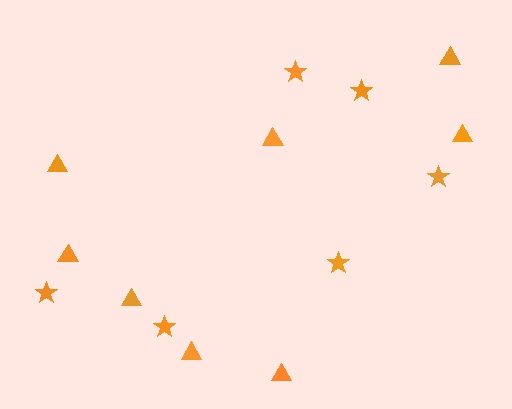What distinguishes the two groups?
There are 2 groups: one group of triangles (8) and one group of stars (6).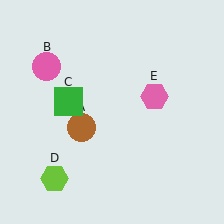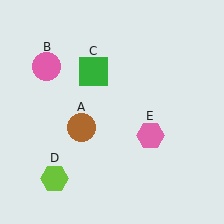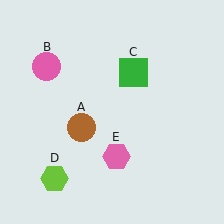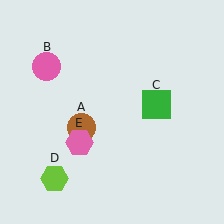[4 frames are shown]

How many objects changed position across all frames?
2 objects changed position: green square (object C), pink hexagon (object E).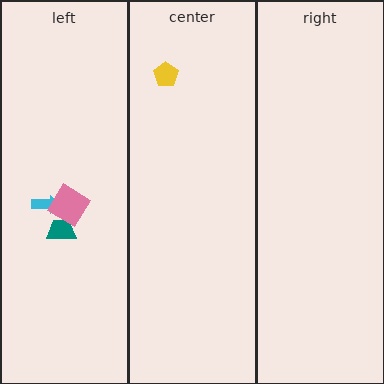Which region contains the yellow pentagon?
The center region.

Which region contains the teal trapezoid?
The left region.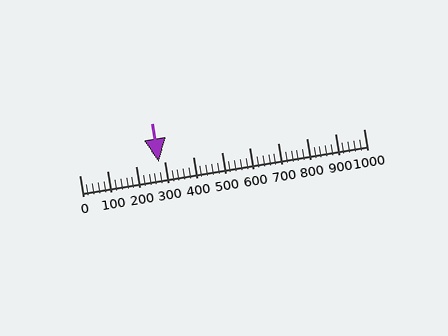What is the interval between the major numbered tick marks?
The major tick marks are spaced 100 units apart.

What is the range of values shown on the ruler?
The ruler shows values from 0 to 1000.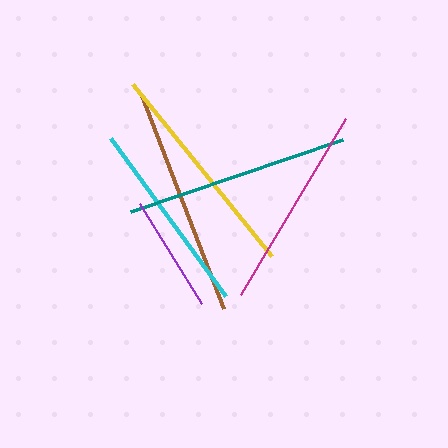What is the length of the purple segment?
The purple segment is approximately 117 pixels long.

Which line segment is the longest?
The brown line is the longest at approximately 228 pixels.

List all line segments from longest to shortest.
From longest to shortest: brown, teal, yellow, magenta, cyan, purple.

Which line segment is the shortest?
The purple line is the shortest at approximately 117 pixels.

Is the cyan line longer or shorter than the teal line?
The teal line is longer than the cyan line.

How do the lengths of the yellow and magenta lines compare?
The yellow and magenta lines are approximately the same length.